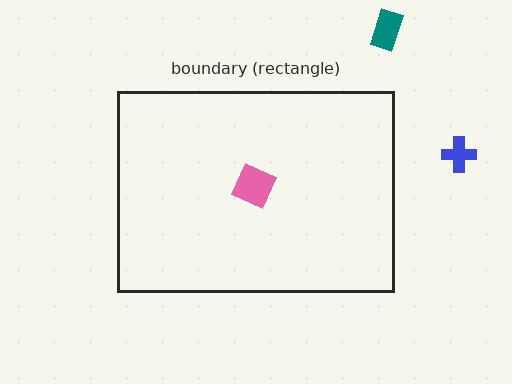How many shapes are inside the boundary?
1 inside, 2 outside.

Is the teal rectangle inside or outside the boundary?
Outside.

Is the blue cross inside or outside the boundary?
Outside.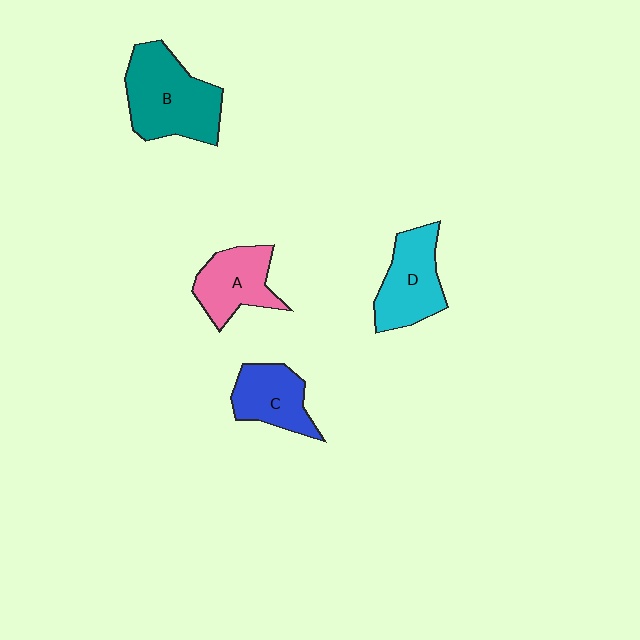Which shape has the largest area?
Shape B (teal).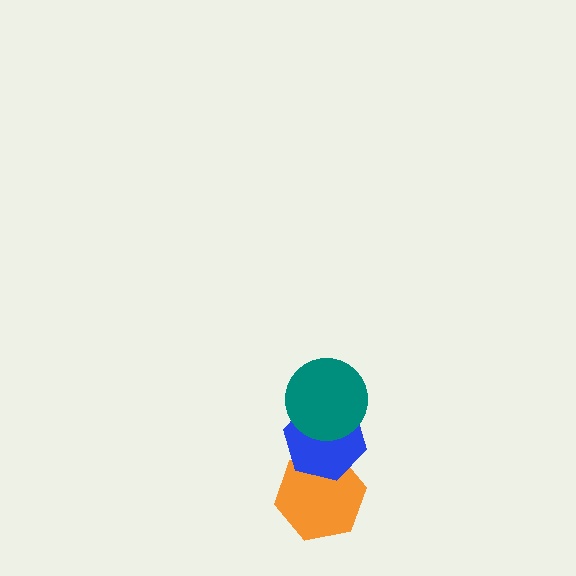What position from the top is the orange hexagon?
The orange hexagon is 3rd from the top.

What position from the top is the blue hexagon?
The blue hexagon is 2nd from the top.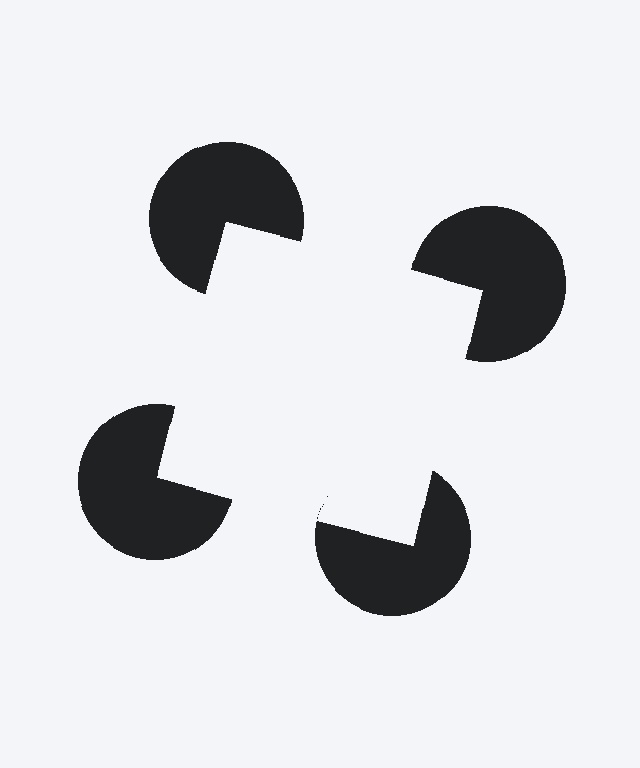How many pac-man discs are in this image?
There are 4 — one at each vertex of the illusory square.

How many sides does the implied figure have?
4 sides.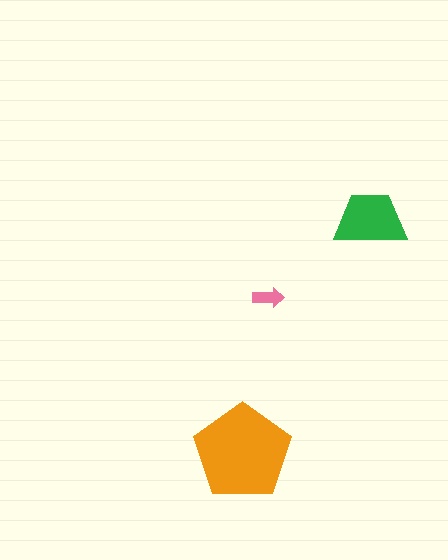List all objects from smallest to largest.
The pink arrow, the green trapezoid, the orange pentagon.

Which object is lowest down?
The orange pentagon is bottommost.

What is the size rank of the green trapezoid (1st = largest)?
2nd.